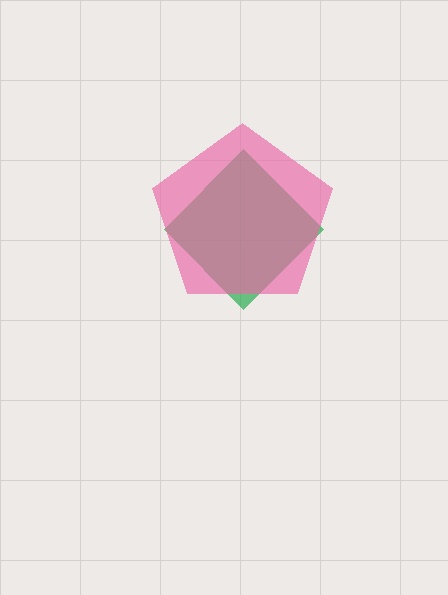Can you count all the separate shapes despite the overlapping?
Yes, there are 2 separate shapes.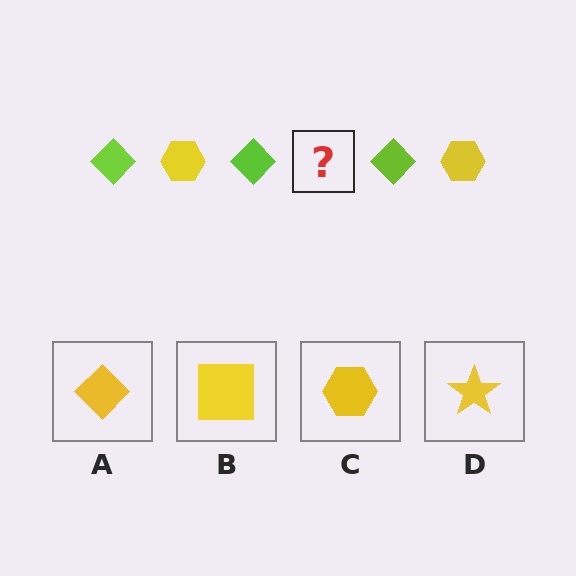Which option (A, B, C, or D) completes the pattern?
C.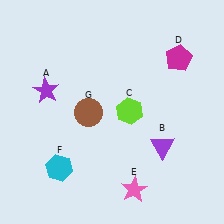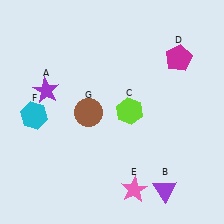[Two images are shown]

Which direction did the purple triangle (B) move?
The purple triangle (B) moved down.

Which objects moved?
The objects that moved are: the purple triangle (B), the cyan hexagon (F).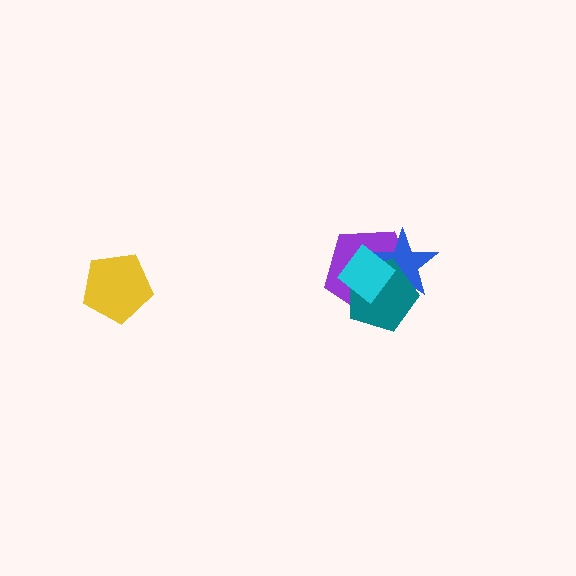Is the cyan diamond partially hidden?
No, no other shape covers it.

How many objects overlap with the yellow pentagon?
0 objects overlap with the yellow pentagon.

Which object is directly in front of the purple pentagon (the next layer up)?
The blue star is directly in front of the purple pentagon.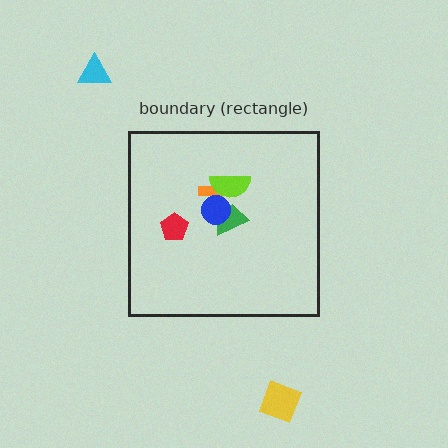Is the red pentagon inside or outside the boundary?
Inside.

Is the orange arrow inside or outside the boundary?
Inside.